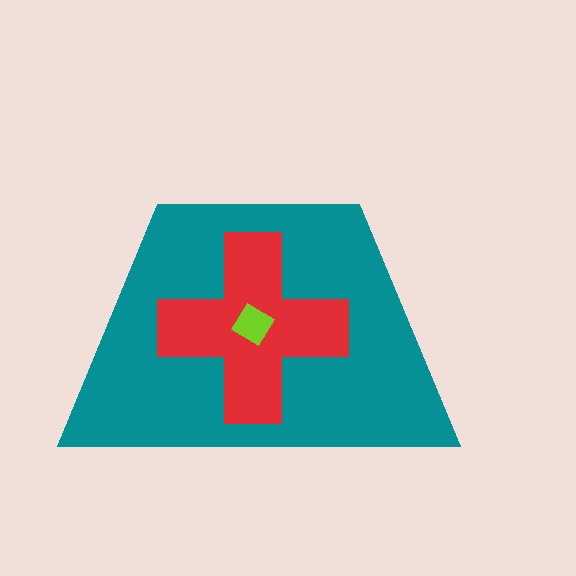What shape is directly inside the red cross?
The lime diamond.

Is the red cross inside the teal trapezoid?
Yes.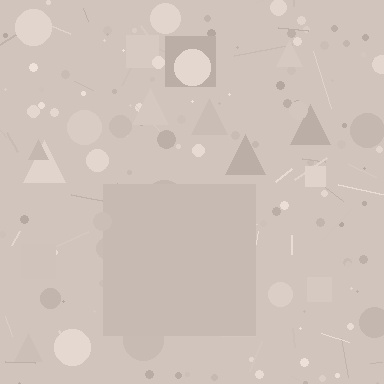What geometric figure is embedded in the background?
A square is embedded in the background.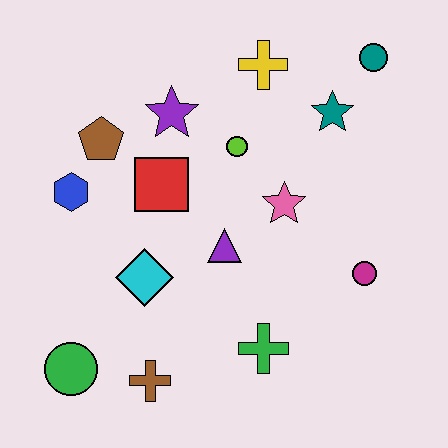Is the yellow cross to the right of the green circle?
Yes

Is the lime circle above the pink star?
Yes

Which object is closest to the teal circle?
The teal star is closest to the teal circle.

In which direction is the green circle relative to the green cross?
The green circle is to the left of the green cross.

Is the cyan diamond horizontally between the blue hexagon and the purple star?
Yes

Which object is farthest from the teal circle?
The green circle is farthest from the teal circle.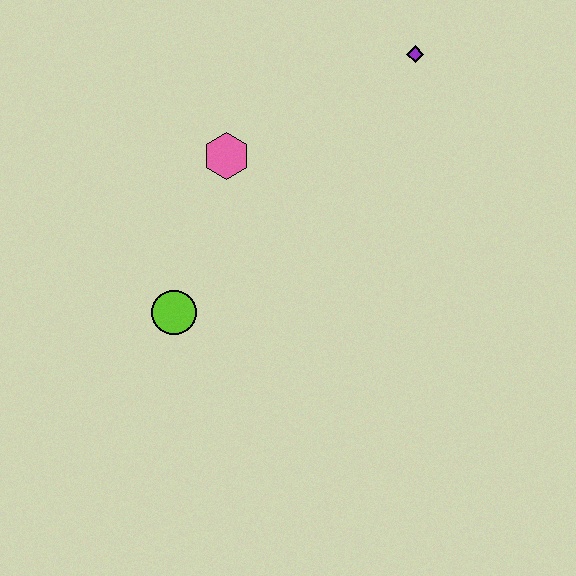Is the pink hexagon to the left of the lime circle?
No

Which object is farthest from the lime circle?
The purple diamond is farthest from the lime circle.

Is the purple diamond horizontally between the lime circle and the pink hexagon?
No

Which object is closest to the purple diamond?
The pink hexagon is closest to the purple diamond.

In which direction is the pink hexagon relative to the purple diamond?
The pink hexagon is to the left of the purple diamond.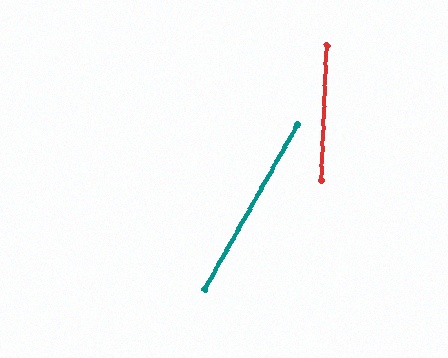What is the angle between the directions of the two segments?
Approximately 27 degrees.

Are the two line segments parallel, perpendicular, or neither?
Neither parallel nor perpendicular — they differ by about 27°.